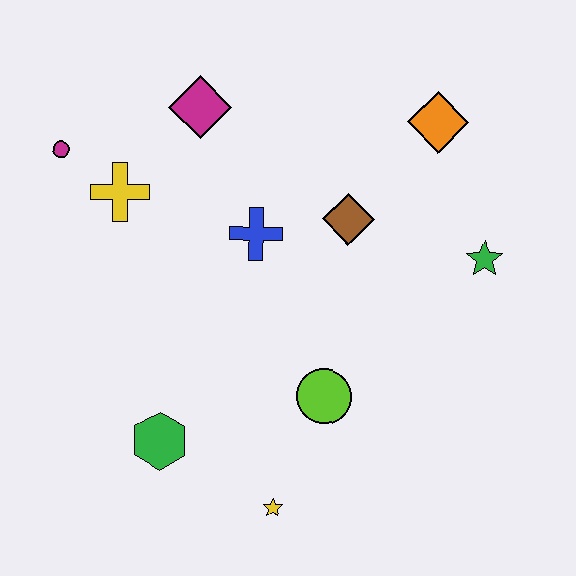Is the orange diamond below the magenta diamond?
Yes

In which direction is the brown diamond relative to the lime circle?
The brown diamond is above the lime circle.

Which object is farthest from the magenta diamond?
The yellow star is farthest from the magenta diamond.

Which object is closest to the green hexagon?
The yellow star is closest to the green hexagon.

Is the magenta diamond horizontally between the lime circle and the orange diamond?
No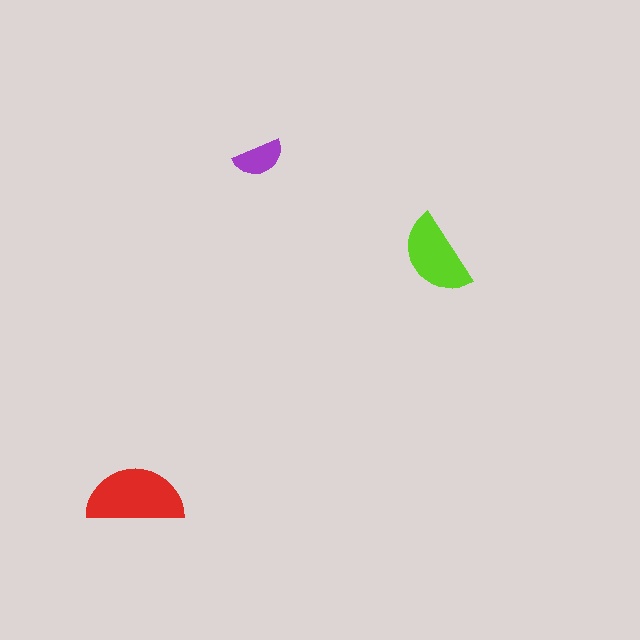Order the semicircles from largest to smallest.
the red one, the lime one, the purple one.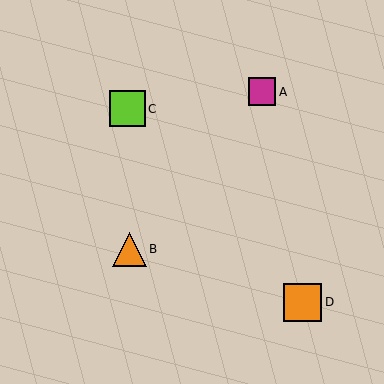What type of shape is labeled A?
Shape A is a magenta square.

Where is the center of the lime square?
The center of the lime square is at (127, 109).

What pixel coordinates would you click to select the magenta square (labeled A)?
Click at (262, 92) to select the magenta square A.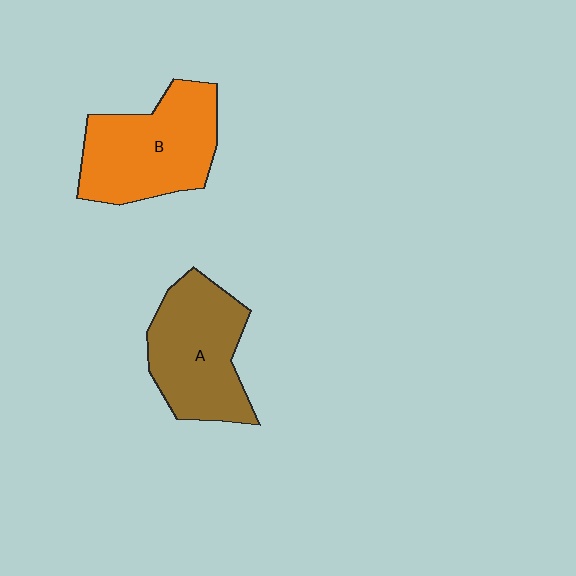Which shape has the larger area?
Shape B (orange).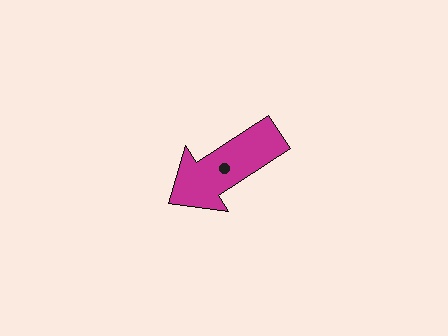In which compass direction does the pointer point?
Southwest.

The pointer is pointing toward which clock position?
Roughly 8 o'clock.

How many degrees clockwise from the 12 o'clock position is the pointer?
Approximately 237 degrees.